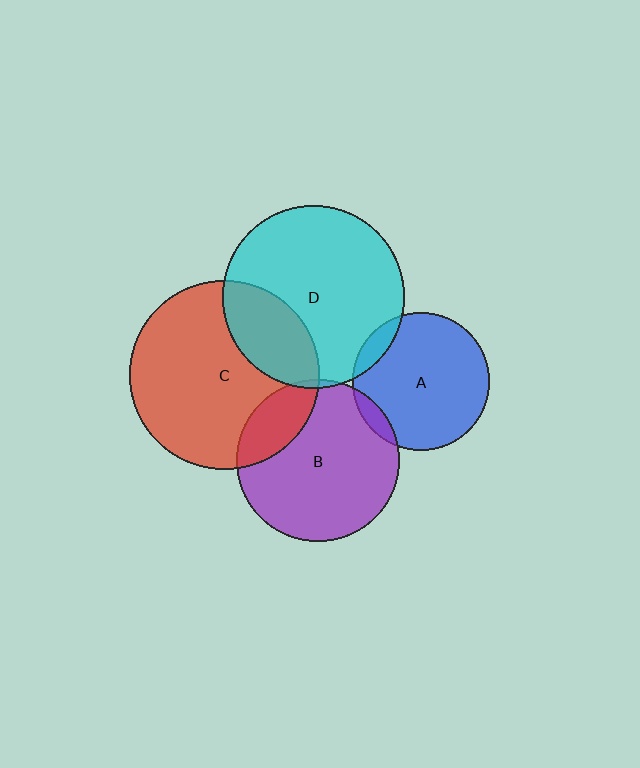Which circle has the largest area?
Circle C (red).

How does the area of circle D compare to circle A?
Approximately 1.8 times.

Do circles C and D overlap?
Yes.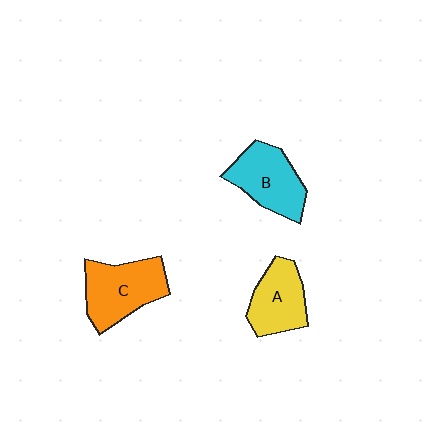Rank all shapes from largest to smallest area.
From largest to smallest: C (orange), B (cyan), A (yellow).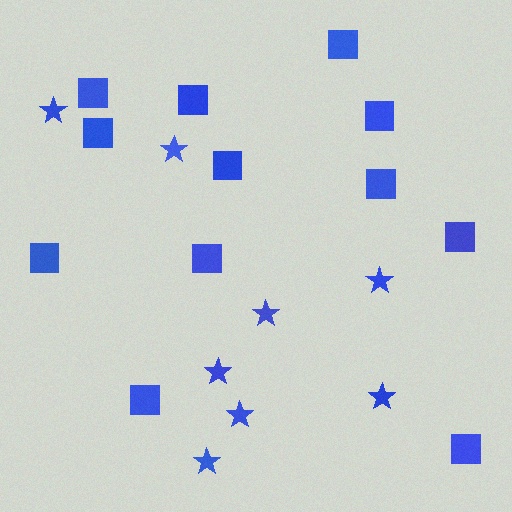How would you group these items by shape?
There are 2 groups: one group of stars (8) and one group of squares (12).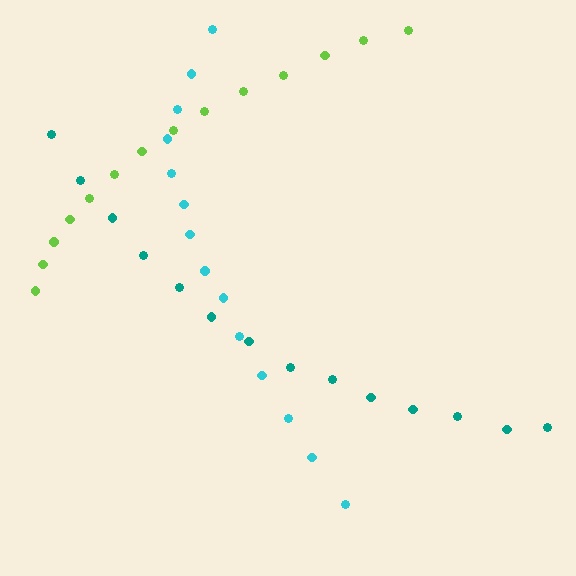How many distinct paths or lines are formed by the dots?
There are 3 distinct paths.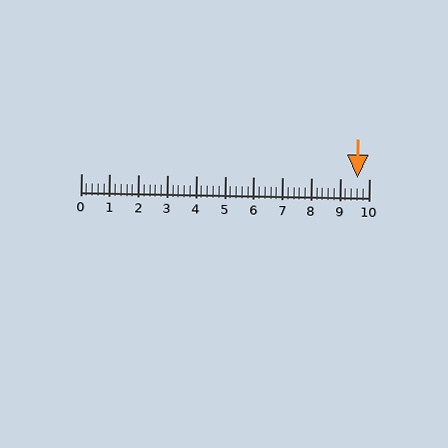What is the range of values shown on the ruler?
The ruler shows values from 0 to 10.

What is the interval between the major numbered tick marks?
The major tick marks are spaced 1 units apart.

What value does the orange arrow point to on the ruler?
The orange arrow points to approximately 9.6.